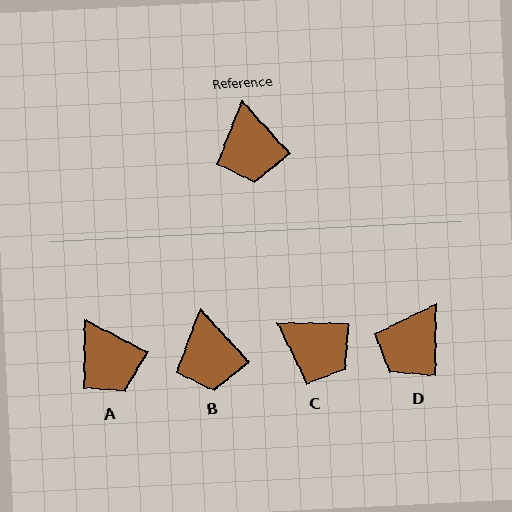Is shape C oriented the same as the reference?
No, it is off by about 46 degrees.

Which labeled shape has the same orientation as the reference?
B.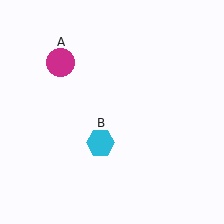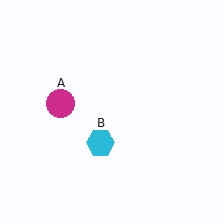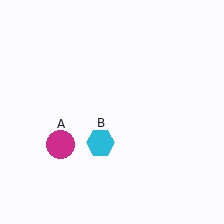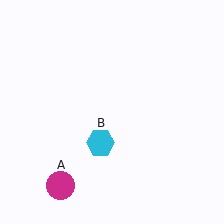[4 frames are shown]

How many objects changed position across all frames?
1 object changed position: magenta circle (object A).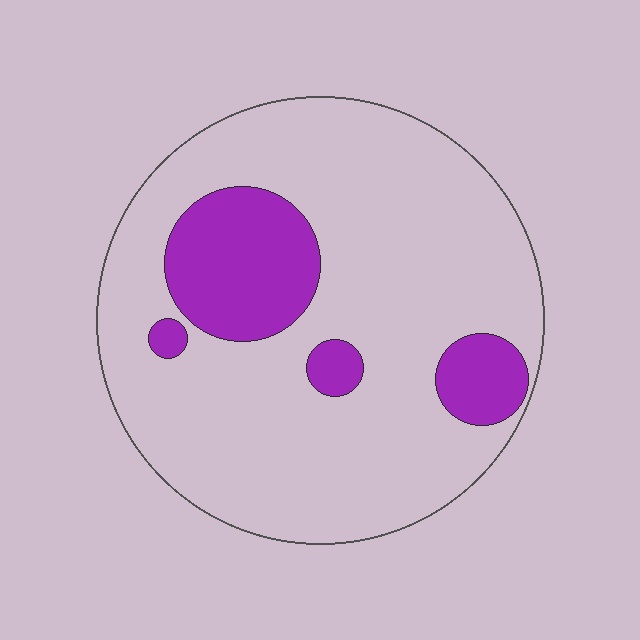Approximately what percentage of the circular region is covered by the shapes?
Approximately 20%.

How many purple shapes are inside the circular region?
4.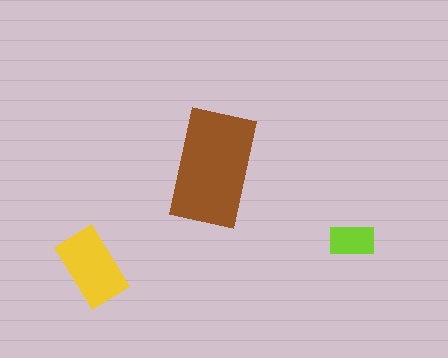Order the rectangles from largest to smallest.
the brown one, the yellow one, the lime one.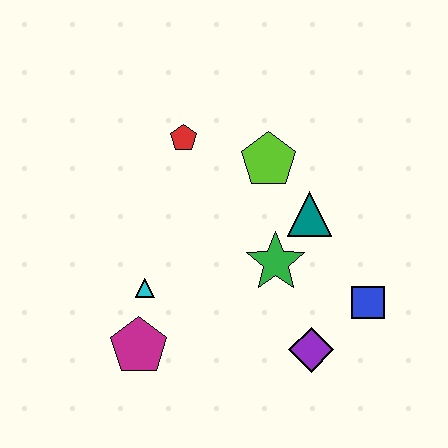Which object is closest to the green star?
The teal triangle is closest to the green star.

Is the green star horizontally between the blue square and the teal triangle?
No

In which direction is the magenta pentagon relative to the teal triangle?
The magenta pentagon is to the left of the teal triangle.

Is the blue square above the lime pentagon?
No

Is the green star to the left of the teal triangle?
Yes